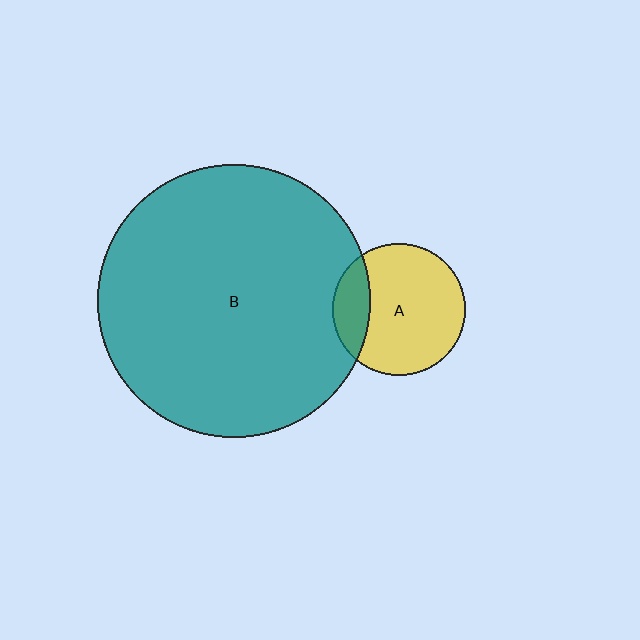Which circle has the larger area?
Circle B (teal).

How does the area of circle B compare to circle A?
Approximately 4.3 times.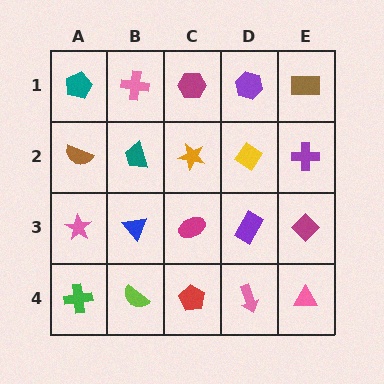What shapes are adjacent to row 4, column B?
A blue triangle (row 3, column B), a green cross (row 4, column A), a red pentagon (row 4, column C).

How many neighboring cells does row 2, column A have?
3.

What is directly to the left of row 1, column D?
A magenta hexagon.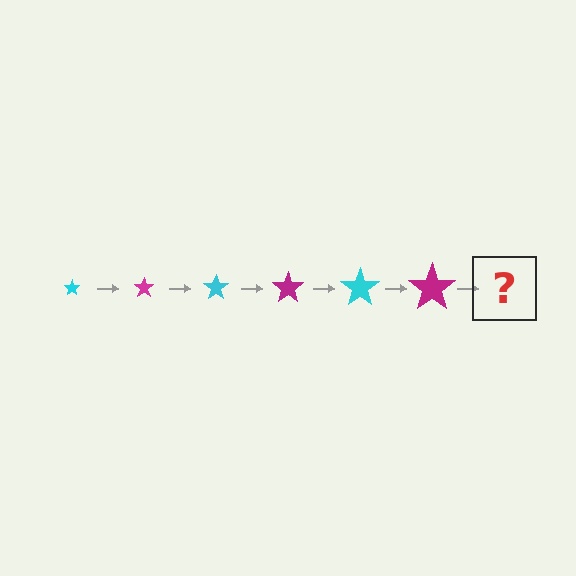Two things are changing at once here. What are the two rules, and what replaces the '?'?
The two rules are that the star grows larger each step and the color cycles through cyan and magenta. The '?' should be a cyan star, larger than the previous one.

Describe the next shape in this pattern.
It should be a cyan star, larger than the previous one.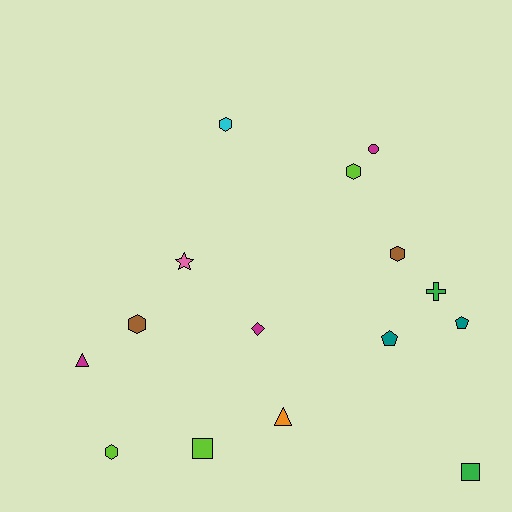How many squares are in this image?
There are 2 squares.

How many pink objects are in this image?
There is 1 pink object.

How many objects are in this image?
There are 15 objects.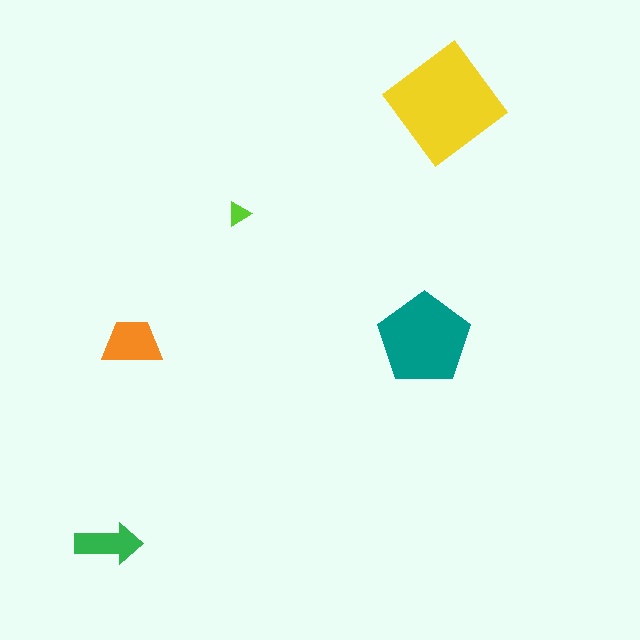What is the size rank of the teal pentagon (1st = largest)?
2nd.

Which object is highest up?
The yellow diamond is topmost.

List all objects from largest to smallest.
The yellow diamond, the teal pentagon, the orange trapezoid, the green arrow, the lime triangle.